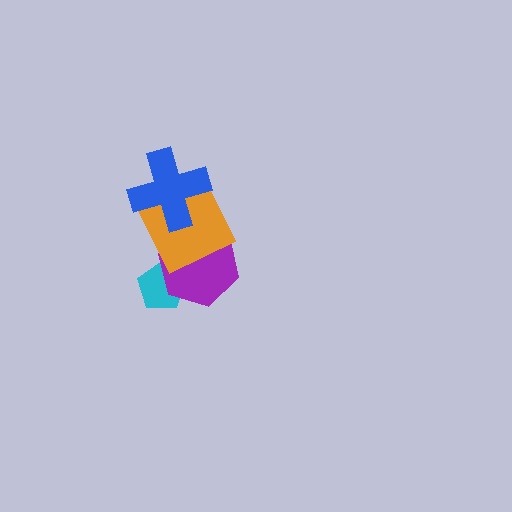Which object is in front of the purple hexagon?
The orange square is in front of the purple hexagon.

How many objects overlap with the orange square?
2 objects overlap with the orange square.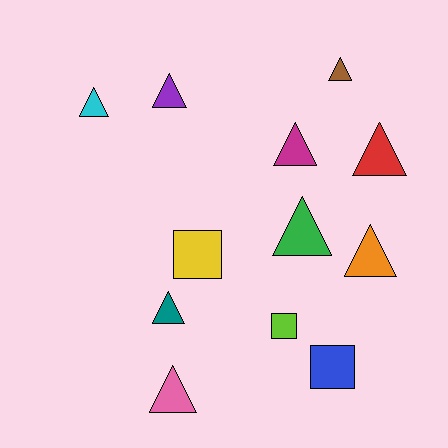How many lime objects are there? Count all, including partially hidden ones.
There is 1 lime object.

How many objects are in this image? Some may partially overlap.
There are 12 objects.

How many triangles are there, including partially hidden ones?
There are 9 triangles.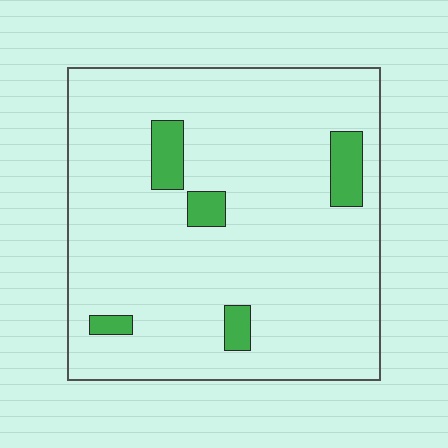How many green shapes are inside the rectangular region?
5.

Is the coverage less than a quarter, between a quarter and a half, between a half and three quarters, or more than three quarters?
Less than a quarter.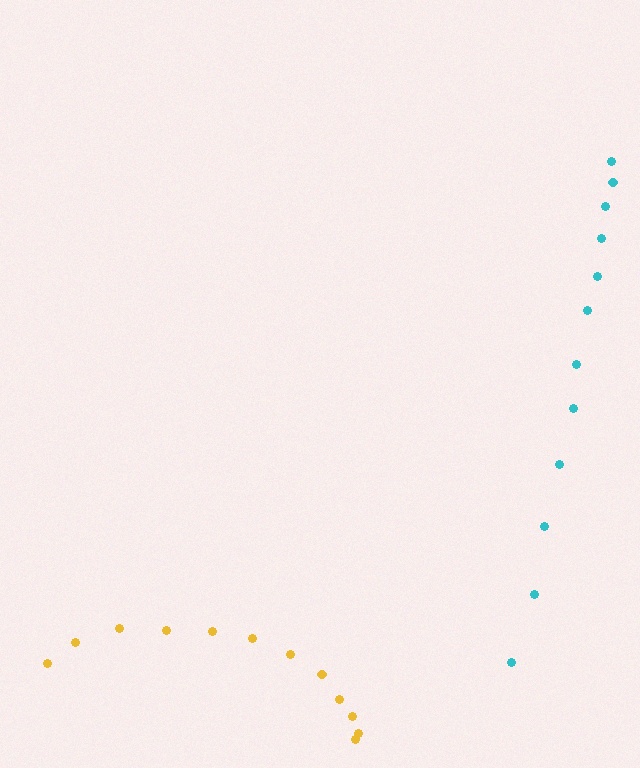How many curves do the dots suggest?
There are 2 distinct paths.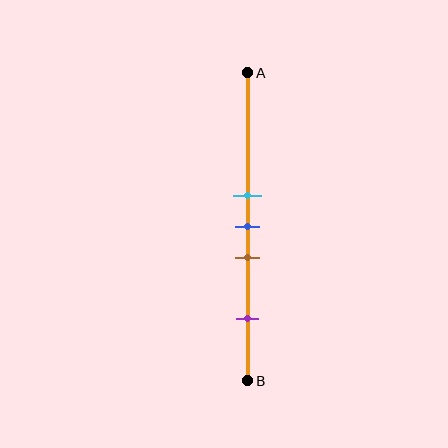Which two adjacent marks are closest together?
The cyan and blue marks are the closest adjacent pair.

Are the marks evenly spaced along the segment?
No, the marks are not evenly spaced.